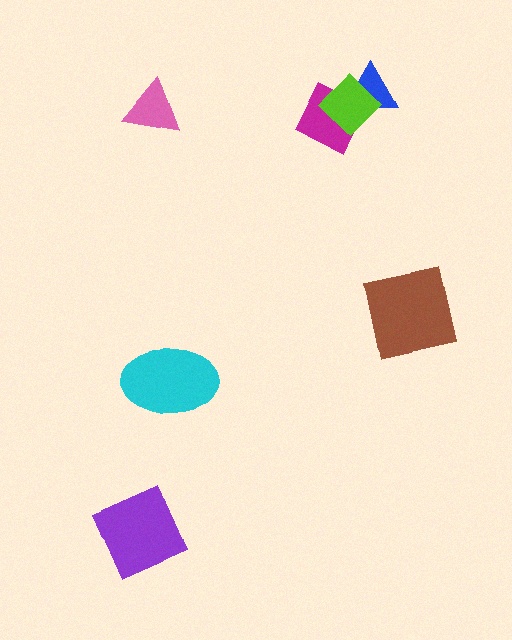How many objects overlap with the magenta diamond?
2 objects overlap with the magenta diamond.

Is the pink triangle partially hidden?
No, no other shape covers it.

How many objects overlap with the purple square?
0 objects overlap with the purple square.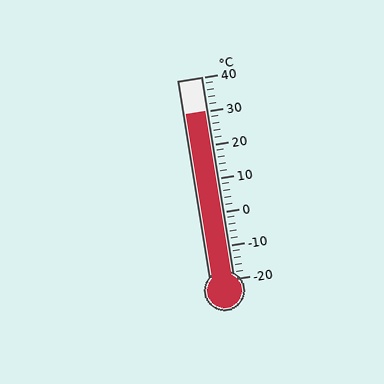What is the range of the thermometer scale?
The thermometer scale ranges from -20°C to 40°C.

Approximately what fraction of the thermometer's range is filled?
The thermometer is filled to approximately 85% of its range.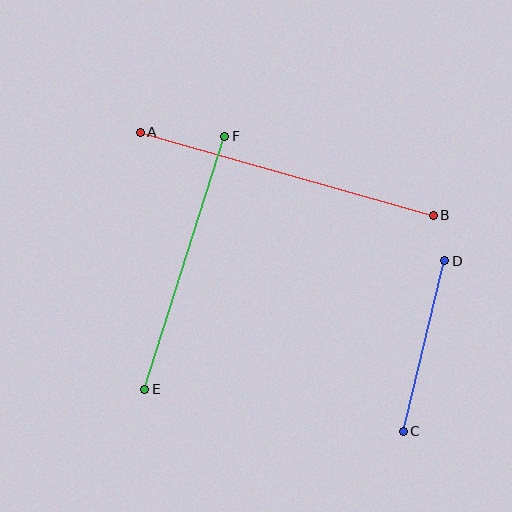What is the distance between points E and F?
The distance is approximately 266 pixels.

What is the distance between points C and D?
The distance is approximately 176 pixels.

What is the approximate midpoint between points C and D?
The midpoint is at approximately (424, 346) pixels.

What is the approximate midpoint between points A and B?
The midpoint is at approximately (287, 174) pixels.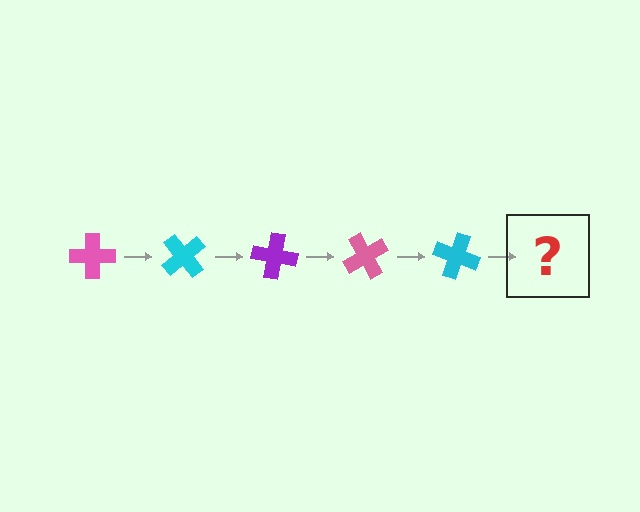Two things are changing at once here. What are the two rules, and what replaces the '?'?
The two rules are that it rotates 50 degrees each step and the color cycles through pink, cyan, and purple. The '?' should be a purple cross, rotated 250 degrees from the start.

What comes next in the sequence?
The next element should be a purple cross, rotated 250 degrees from the start.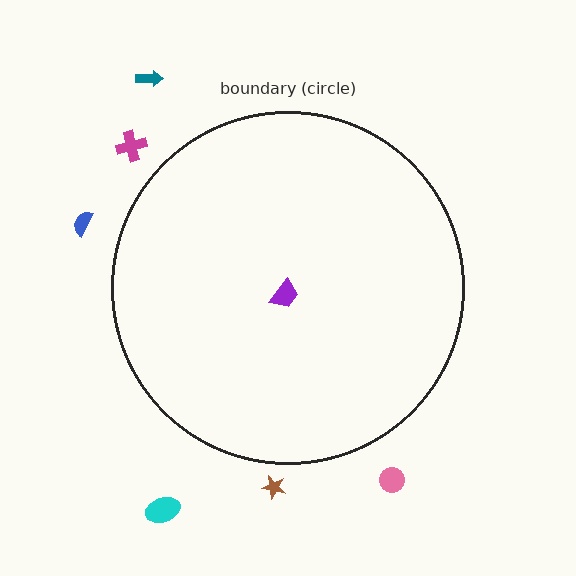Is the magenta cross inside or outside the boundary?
Outside.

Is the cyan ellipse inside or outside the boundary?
Outside.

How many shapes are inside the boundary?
1 inside, 6 outside.